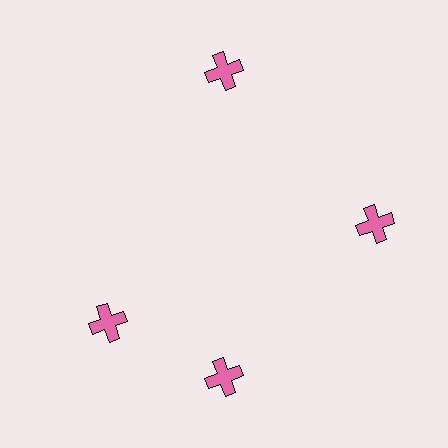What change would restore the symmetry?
The symmetry would be restored by rotating it back into even spacing with its neighbors so that all 4 crosses sit at equal angles and equal distance from the center.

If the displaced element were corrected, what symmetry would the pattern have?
It would have 4-fold rotational symmetry — the pattern would map onto itself every 90 degrees.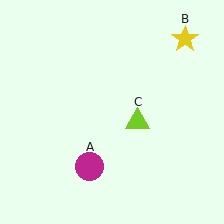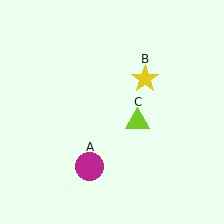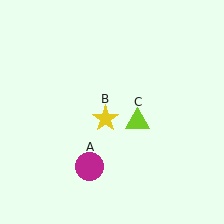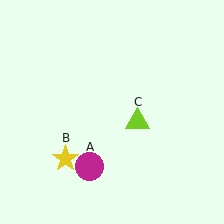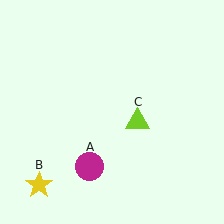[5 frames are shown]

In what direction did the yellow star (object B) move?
The yellow star (object B) moved down and to the left.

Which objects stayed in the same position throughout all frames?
Magenta circle (object A) and lime triangle (object C) remained stationary.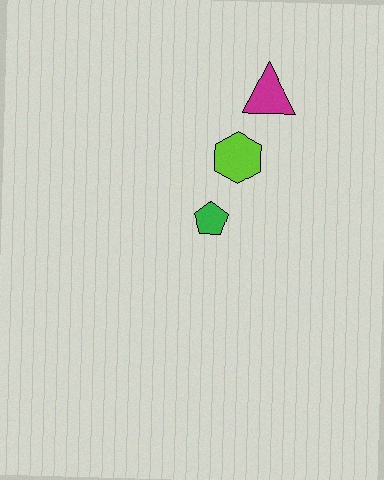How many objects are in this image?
There are 3 objects.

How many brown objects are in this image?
There are no brown objects.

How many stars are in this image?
There are no stars.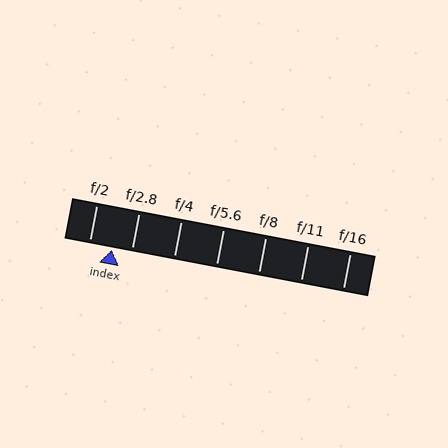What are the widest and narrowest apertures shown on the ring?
The widest aperture shown is f/2 and the narrowest is f/16.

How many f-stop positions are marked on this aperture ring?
There are 7 f-stop positions marked.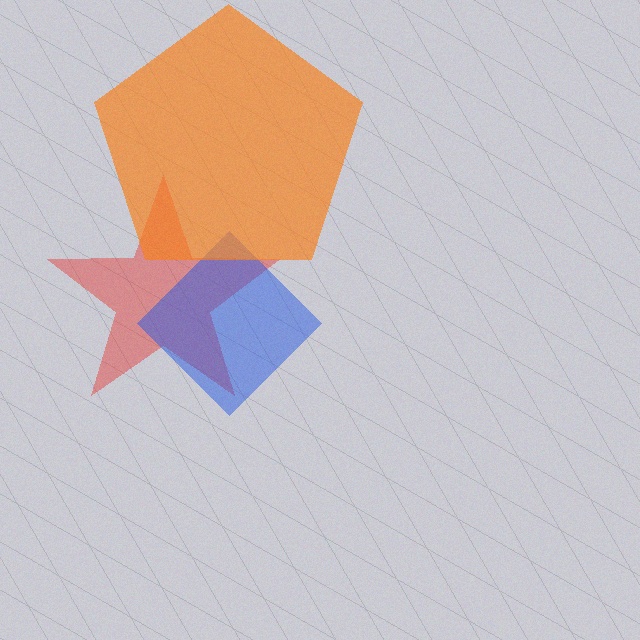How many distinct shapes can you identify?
There are 3 distinct shapes: a red star, a blue diamond, an orange pentagon.